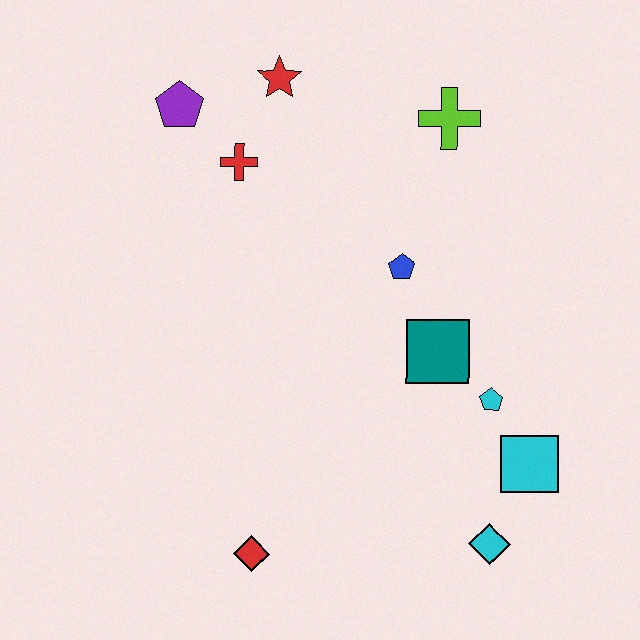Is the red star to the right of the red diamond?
Yes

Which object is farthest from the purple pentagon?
The cyan diamond is farthest from the purple pentagon.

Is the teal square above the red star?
No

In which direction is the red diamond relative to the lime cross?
The red diamond is below the lime cross.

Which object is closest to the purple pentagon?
The red cross is closest to the purple pentagon.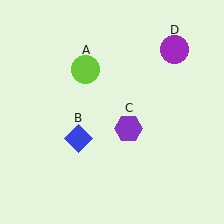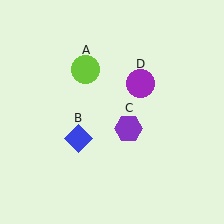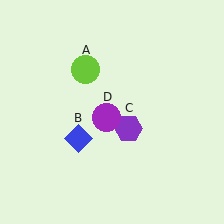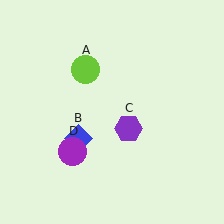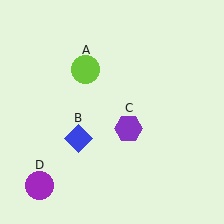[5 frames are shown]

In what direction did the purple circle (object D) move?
The purple circle (object D) moved down and to the left.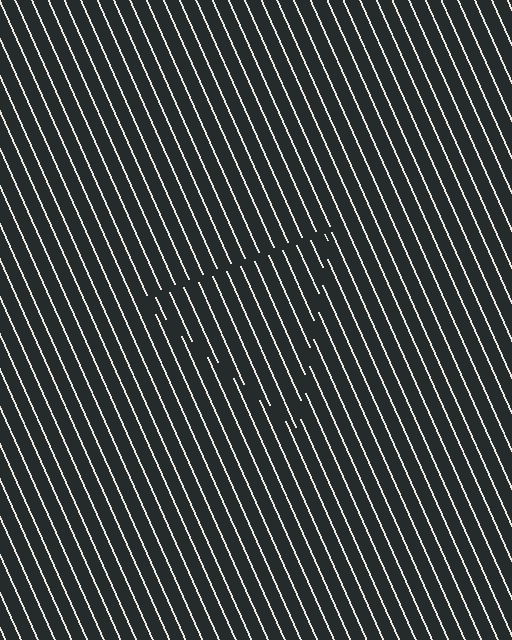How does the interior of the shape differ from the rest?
The interior of the shape contains the same grating, shifted by half a period — the contour is defined by the phase discontinuity where line-ends from the inner and outer gratings abut.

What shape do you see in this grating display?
An illusory triangle. The interior of the shape contains the same grating, shifted by half a period — the contour is defined by the phase discontinuity where line-ends from the inner and outer gratings abut.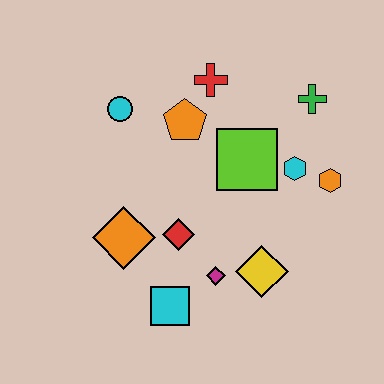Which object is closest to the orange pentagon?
The red cross is closest to the orange pentagon.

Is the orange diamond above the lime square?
No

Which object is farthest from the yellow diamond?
The cyan circle is farthest from the yellow diamond.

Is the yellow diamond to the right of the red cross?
Yes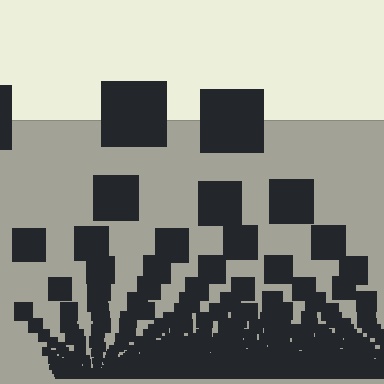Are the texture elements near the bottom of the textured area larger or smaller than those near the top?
Smaller. The gradient is inverted — elements near the bottom are smaller and denser.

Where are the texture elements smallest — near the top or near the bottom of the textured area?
Near the bottom.